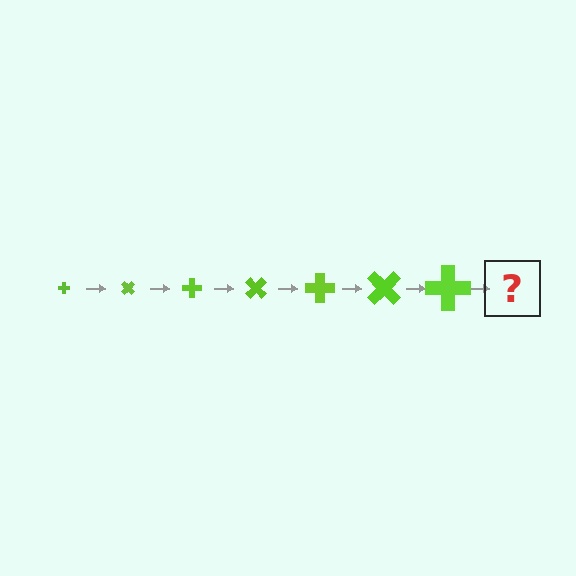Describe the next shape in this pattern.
It should be a cross, larger than the previous one and rotated 315 degrees from the start.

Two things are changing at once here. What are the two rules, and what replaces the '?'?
The two rules are that the cross grows larger each step and it rotates 45 degrees each step. The '?' should be a cross, larger than the previous one and rotated 315 degrees from the start.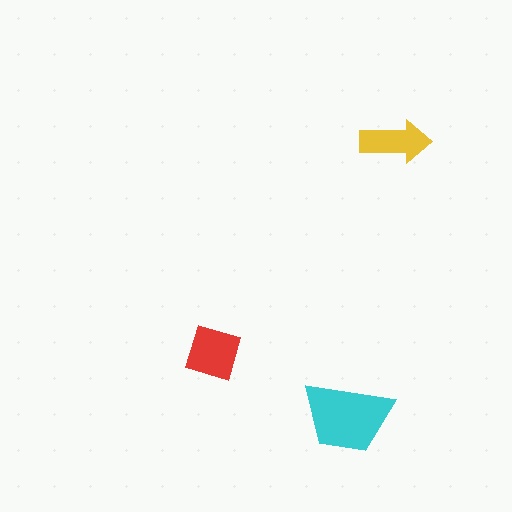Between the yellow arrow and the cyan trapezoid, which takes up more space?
The cyan trapezoid.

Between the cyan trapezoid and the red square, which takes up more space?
The cyan trapezoid.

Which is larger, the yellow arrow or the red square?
The red square.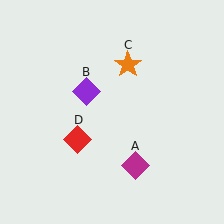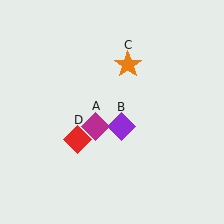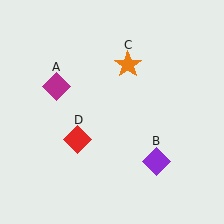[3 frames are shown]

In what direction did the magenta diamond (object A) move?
The magenta diamond (object A) moved up and to the left.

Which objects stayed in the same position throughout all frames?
Orange star (object C) and red diamond (object D) remained stationary.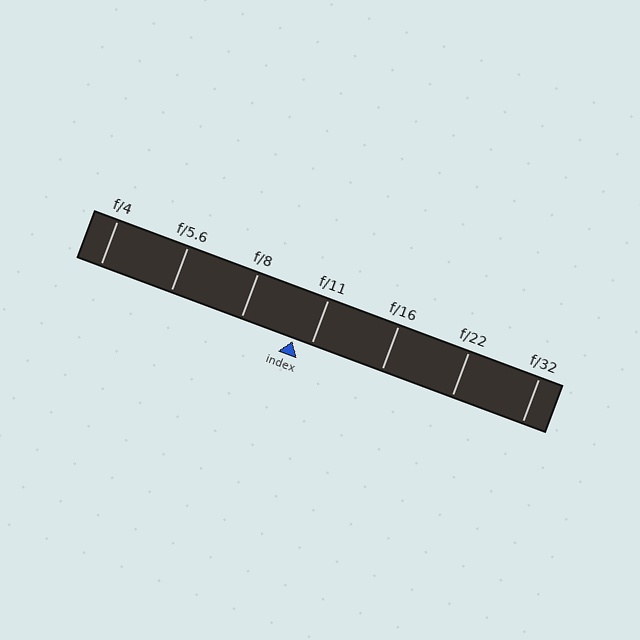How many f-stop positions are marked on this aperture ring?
There are 7 f-stop positions marked.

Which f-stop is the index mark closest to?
The index mark is closest to f/11.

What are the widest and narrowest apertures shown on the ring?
The widest aperture shown is f/4 and the narrowest is f/32.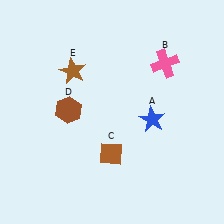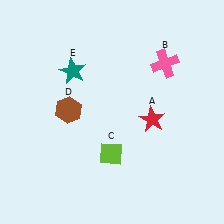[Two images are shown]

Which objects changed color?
A changed from blue to red. C changed from brown to lime. E changed from brown to teal.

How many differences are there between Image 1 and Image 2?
There are 3 differences between the two images.